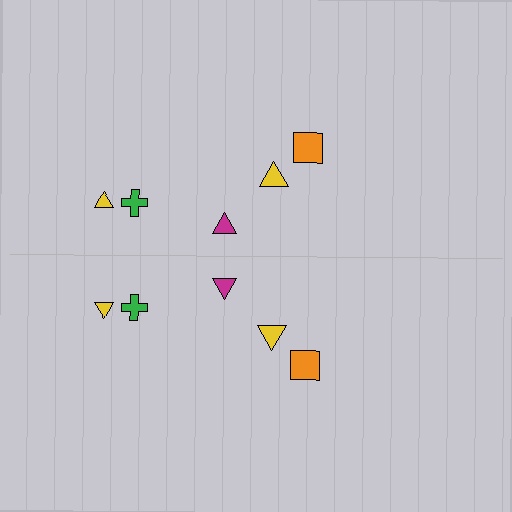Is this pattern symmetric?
Yes, this pattern has bilateral (reflection) symmetry.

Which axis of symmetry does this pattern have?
The pattern has a horizontal axis of symmetry running through the center of the image.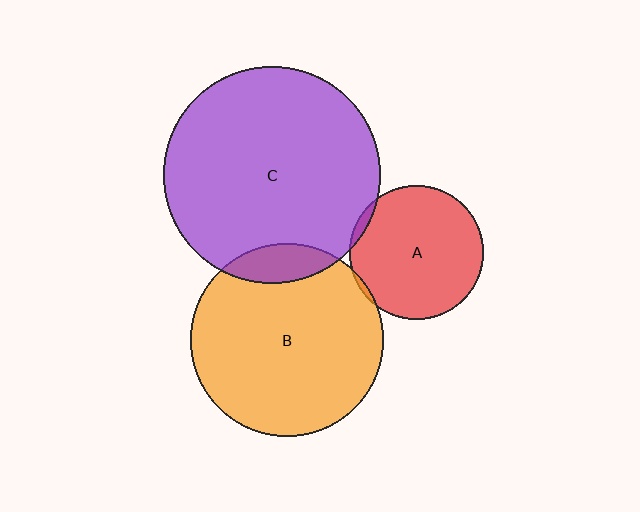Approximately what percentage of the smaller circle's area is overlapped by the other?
Approximately 5%.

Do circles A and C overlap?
Yes.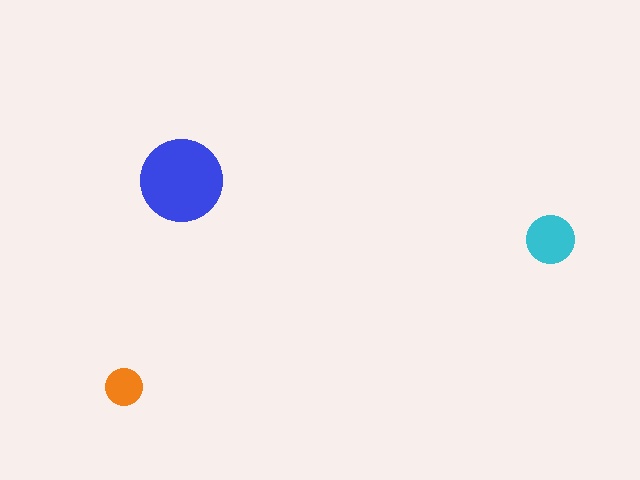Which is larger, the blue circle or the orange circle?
The blue one.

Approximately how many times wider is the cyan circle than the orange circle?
About 1.5 times wider.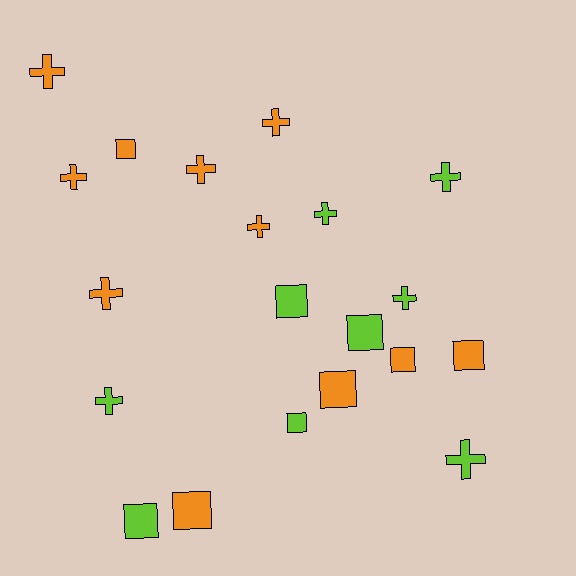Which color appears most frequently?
Orange, with 11 objects.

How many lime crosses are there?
There are 5 lime crosses.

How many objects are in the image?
There are 20 objects.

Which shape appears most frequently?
Cross, with 11 objects.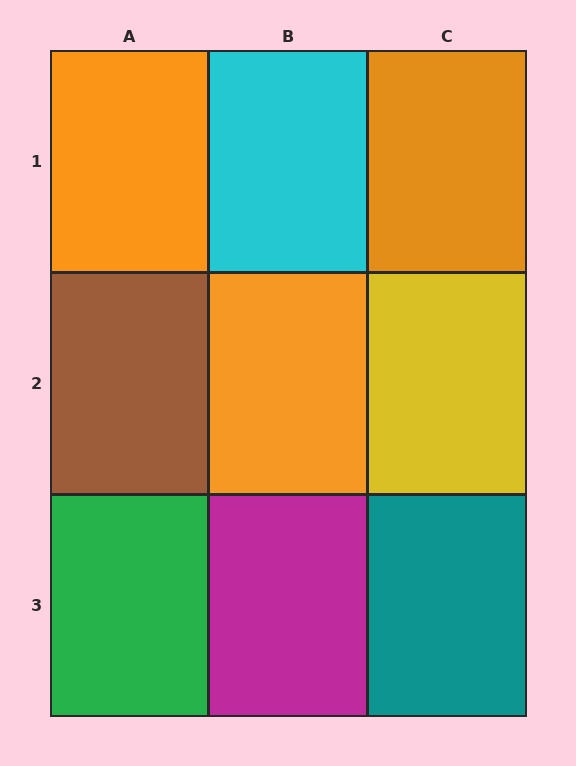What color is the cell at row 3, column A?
Green.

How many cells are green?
1 cell is green.